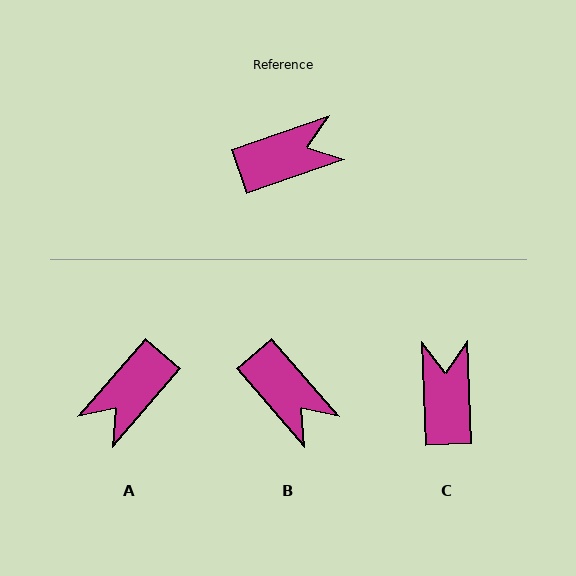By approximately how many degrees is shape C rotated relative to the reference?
Approximately 73 degrees counter-clockwise.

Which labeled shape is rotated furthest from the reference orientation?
A, about 150 degrees away.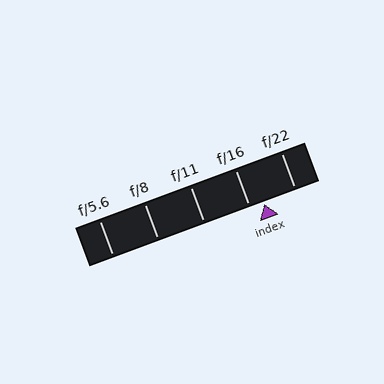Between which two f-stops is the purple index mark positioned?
The index mark is between f/16 and f/22.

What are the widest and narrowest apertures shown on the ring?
The widest aperture shown is f/5.6 and the narrowest is f/22.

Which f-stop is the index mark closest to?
The index mark is closest to f/16.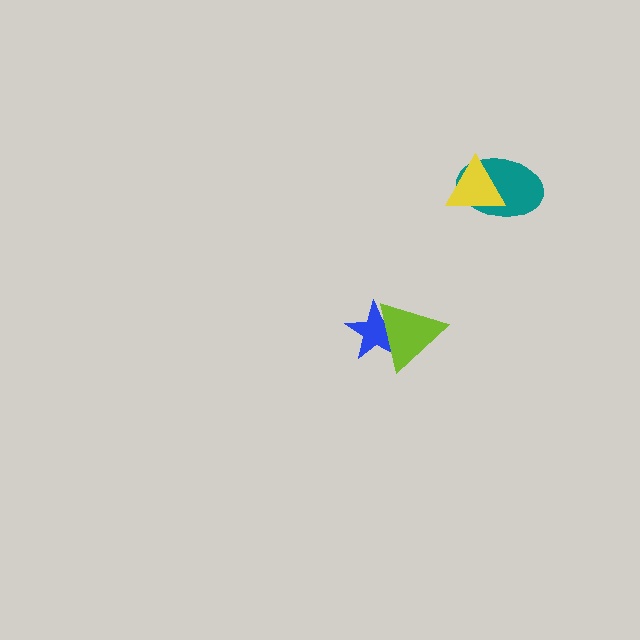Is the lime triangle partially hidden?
No, no other shape covers it.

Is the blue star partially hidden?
Yes, it is partially covered by another shape.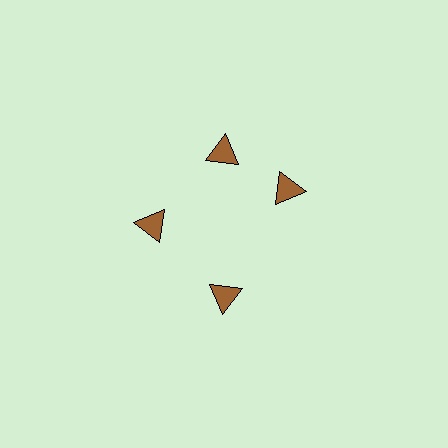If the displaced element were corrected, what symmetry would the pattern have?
It would have 4-fold rotational symmetry — the pattern would map onto itself every 90 degrees.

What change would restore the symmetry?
The symmetry would be restored by rotating it back into even spacing with its neighbors so that all 4 triangles sit at equal angles and equal distance from the center.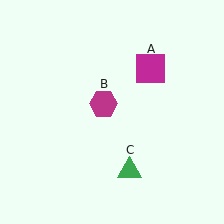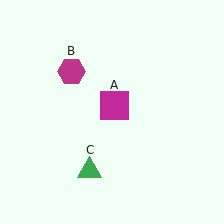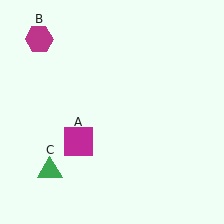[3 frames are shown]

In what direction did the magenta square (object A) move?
The magenta square (object A) moved down and to the left.